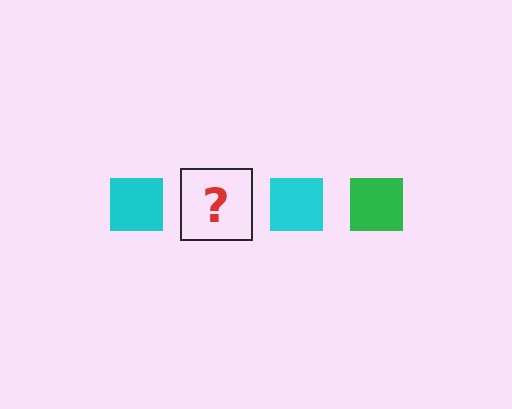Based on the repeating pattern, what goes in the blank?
The blank should be a green square.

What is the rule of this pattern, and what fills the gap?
The rule is that the pattern cycles through cyan, green squares. The gap should be filled with a green square.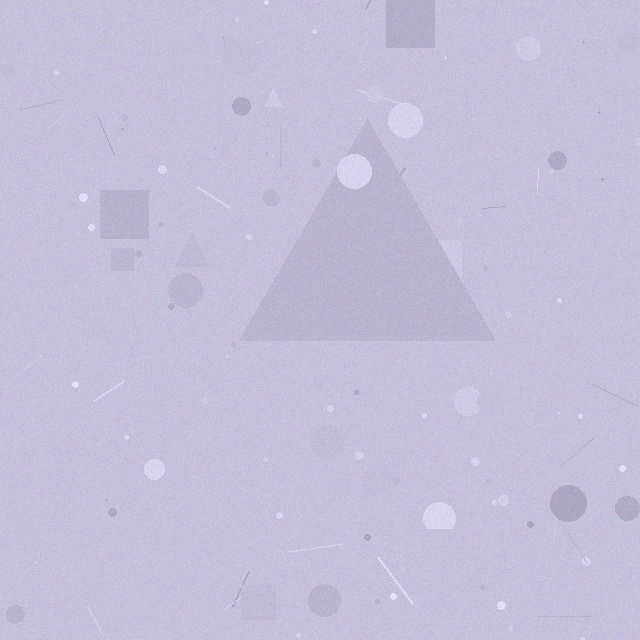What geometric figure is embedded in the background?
A triangle is embedded in the background.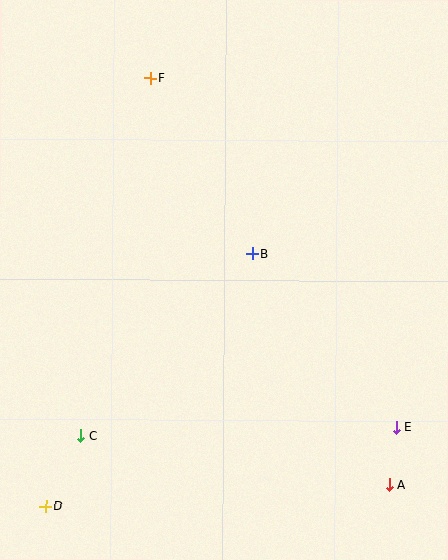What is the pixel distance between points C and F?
The distance between C and F is 365 pixels.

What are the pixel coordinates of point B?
Point B is at (252, 254).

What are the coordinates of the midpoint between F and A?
The midpoint between F and A is at (270, 281).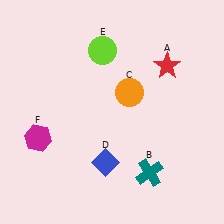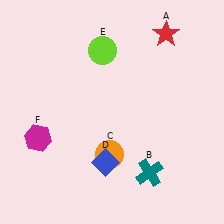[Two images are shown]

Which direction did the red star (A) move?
The red star (A) moved up.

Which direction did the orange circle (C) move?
The orange circle (C) moved down.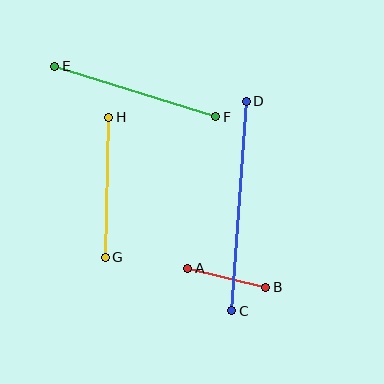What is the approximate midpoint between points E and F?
The midpoint is at approximately (135, 92) pixels.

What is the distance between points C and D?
The distance is approximately 210 pixels.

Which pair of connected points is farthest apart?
Points C and D are farthest apart.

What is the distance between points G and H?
The distance is approximately 140 pixels.